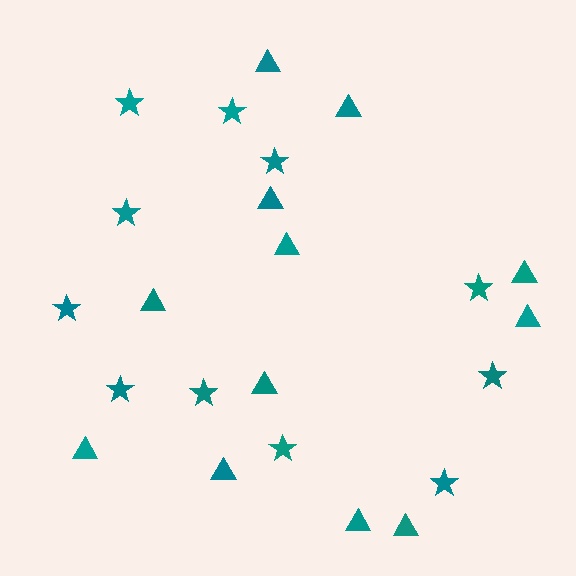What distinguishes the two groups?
There are 2 groups: one group of stars (11) and one group of triangles (12).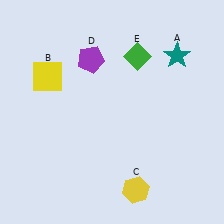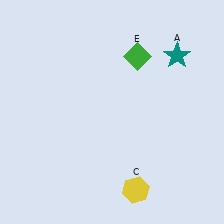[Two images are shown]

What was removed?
The yellow square (B), the purple pentagon (D) were removed in Image 2.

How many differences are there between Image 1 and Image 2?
There are 2 differences between the two images.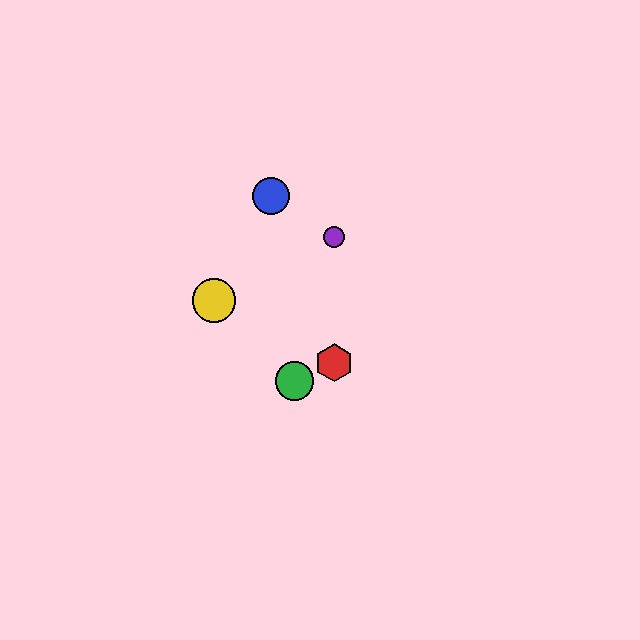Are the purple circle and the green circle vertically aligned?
No, the purple circle is at x≈334 and the green circle is at x≈294.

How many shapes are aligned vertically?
2 shapes (the red hexagon, the purple circle) are aligned vertically.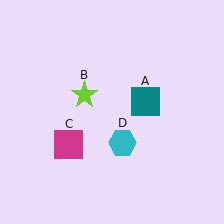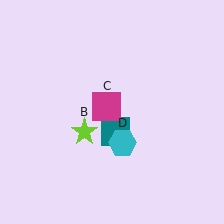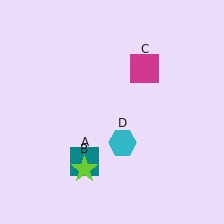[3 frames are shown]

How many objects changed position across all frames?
3 objects changed position: teal square (object A), lime star (object B), magenta square (object C).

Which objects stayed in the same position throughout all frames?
Cyan hexagon (object D) remained stationary.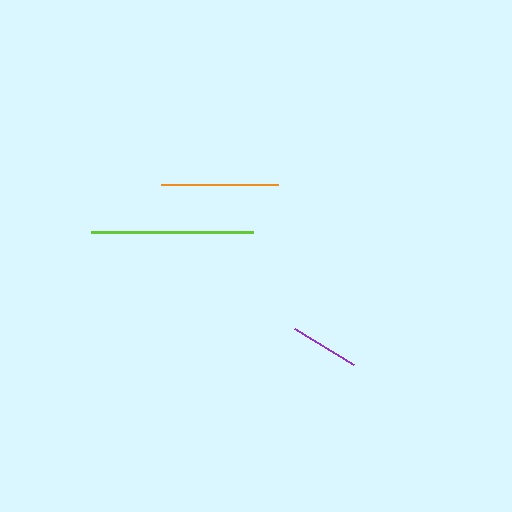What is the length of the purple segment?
The purple segment is approximately 70 pixels long.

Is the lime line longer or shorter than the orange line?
The lime line is longer than the orange line.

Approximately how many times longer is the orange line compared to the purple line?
The orange line is approximately 1.7 times the length of the purple line.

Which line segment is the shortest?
The purple line is the shortest at approximately 70 pixels.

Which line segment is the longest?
The lime line is the longest at approximately 163 pixels.